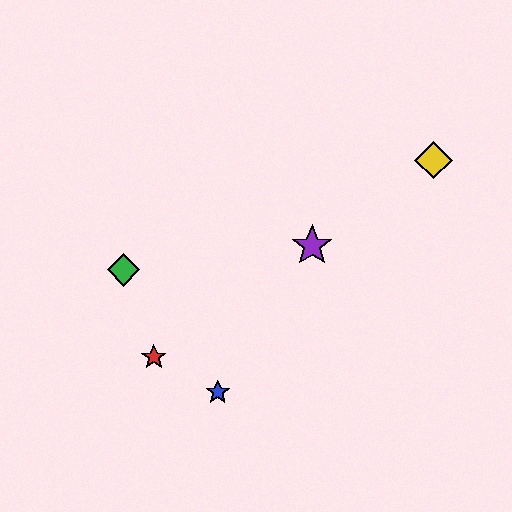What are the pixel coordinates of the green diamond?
The green diamond is at (124, 270).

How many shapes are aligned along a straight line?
3 shapes (the red star, the yellow diamond, the purple star) are aligned along a straight line.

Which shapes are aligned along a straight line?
The red star, the yellow diamond, the purple star are aligned along a straight line.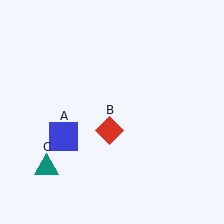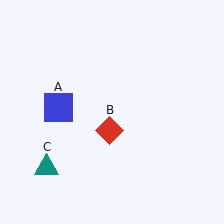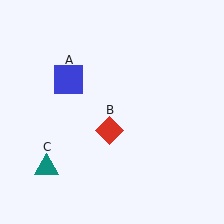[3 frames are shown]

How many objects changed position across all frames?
1 object changed position: blue square (object A).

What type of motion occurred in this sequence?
The blue square (object A) rotated clockwise around the center of the scene.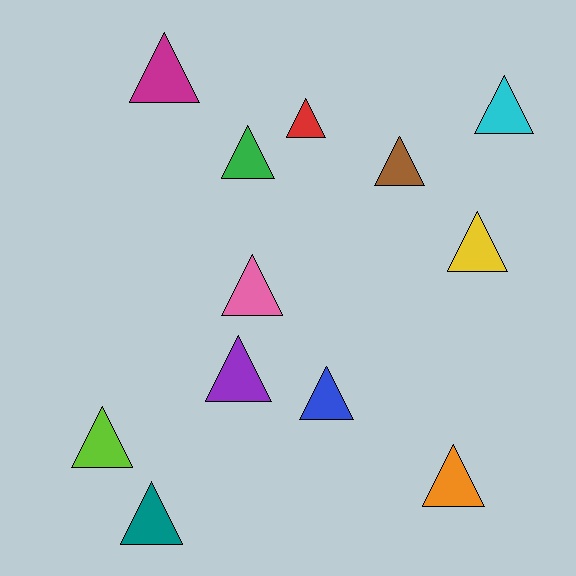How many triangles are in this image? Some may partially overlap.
There are 12 triangles.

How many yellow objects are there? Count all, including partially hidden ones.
There is 1 yellow object.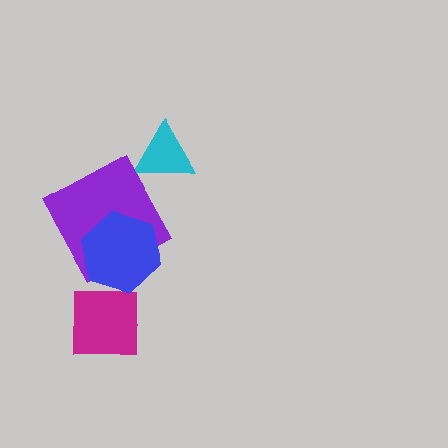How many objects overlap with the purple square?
1 object overlaps with the purple square.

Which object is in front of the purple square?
The blue hexagon is in front of the purple square.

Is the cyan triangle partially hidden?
No, no other shape covers it.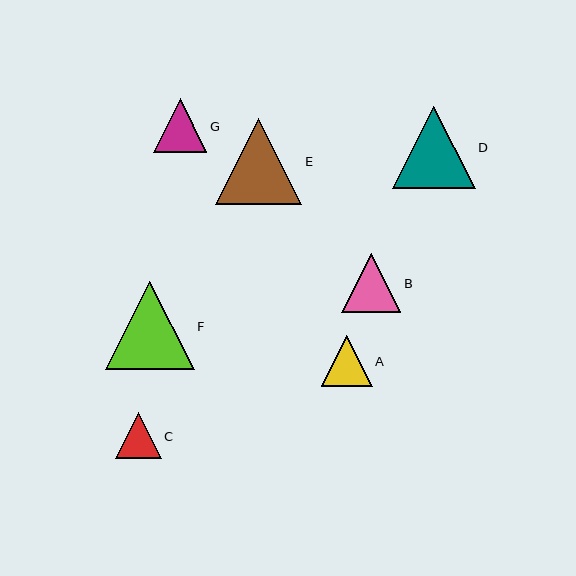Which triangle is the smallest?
Triangle C is the smallest with a size of approximately 46 pixels.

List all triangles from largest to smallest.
From largest to smallest: F, E, D, B, G, A, C.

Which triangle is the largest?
Triangle F is the largest with a size of approximately 88 pixels.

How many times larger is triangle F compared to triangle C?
Triangle F is approximately 1.9 times the size of triangle C.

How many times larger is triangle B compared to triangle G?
Triangle B is approximately 1.1 times the size of triangle G.